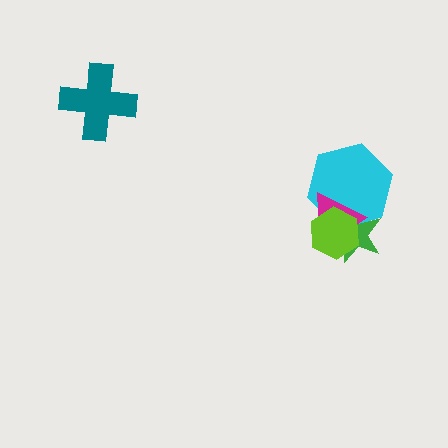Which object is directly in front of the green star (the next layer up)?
The cyan hexagon is directly in front of the green star.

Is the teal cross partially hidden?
No, no other shape covers it.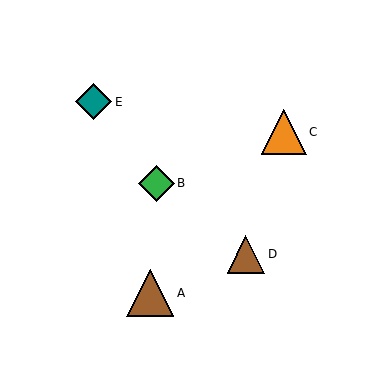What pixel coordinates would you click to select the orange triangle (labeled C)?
Click at (284, 132) to select the orange triangle C.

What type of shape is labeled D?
Shape D is a brown triangle.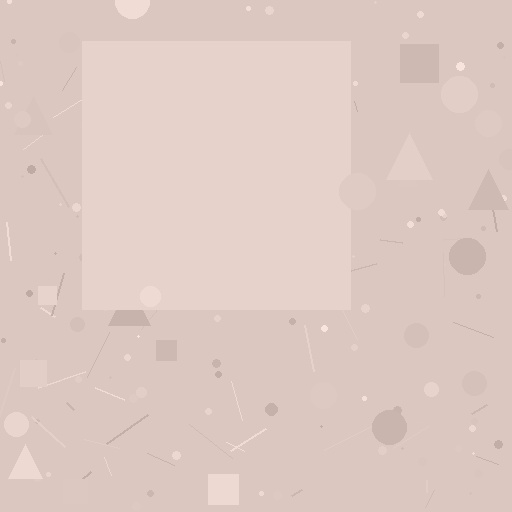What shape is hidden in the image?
A square is hidden in the image.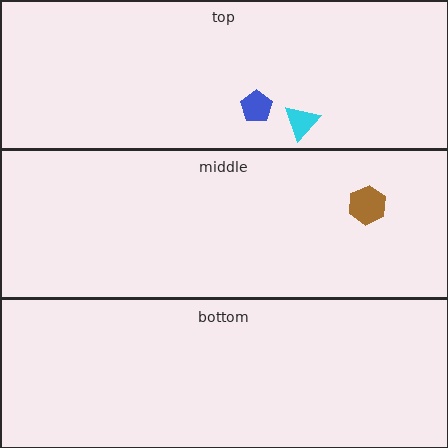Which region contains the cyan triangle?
The top region.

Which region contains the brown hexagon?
The middle region.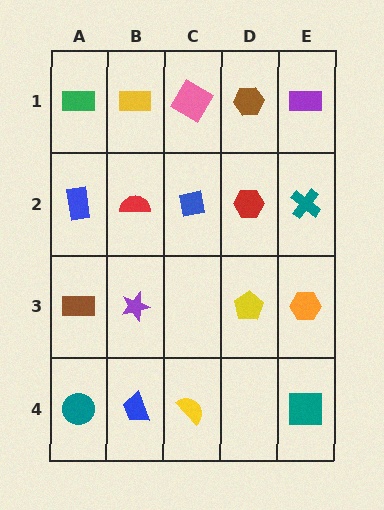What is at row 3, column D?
A yellow pentagon.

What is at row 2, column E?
A teal cross.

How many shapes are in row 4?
4 shapes.